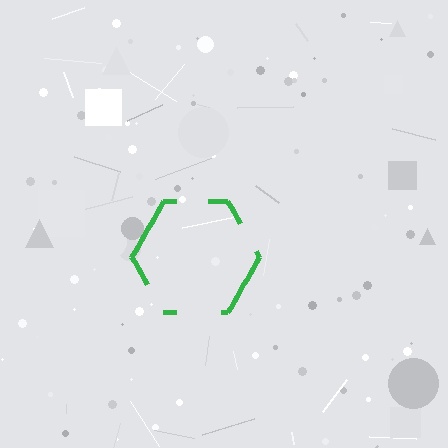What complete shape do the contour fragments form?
The contour fragments form a hexagon.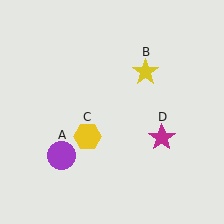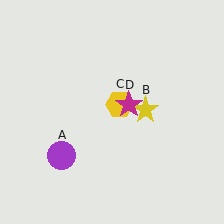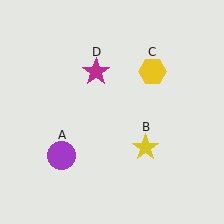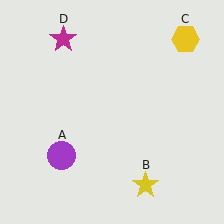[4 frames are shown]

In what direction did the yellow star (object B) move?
The yellow star (object B) moved down.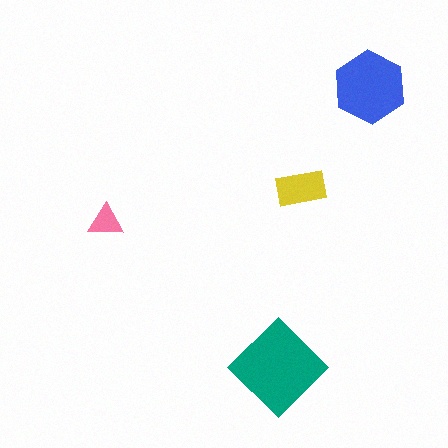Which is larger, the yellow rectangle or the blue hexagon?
The blue hexagon.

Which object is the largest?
The teal diamond.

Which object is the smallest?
The pink triangle.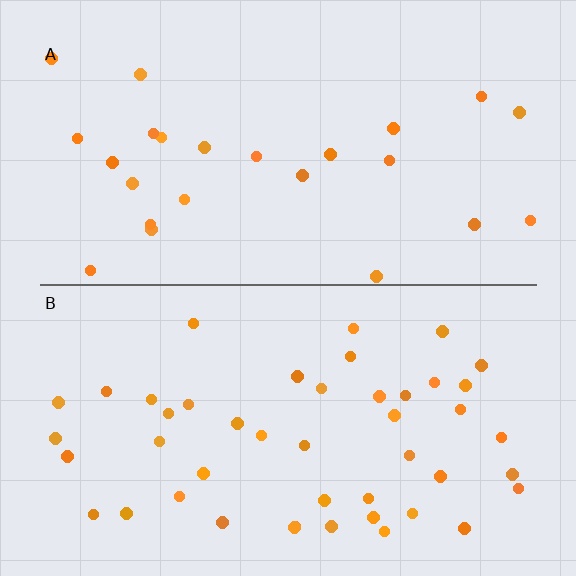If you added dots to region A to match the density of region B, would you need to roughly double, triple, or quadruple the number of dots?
Approximately double.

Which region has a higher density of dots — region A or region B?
B (the bottom).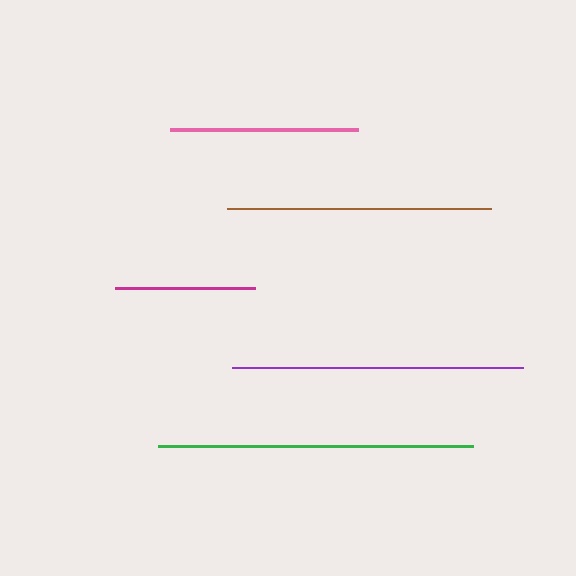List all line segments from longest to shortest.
From longest to shortest: green, purple, brown, pink, magenta.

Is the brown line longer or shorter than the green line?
The green line is longer than the brown line.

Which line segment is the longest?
The green line is the longest at approximately 315 pixels.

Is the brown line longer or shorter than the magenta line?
The brown line is longer than the magenta line.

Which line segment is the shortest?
The magenta line is the shortest at approximately 139 pixels.